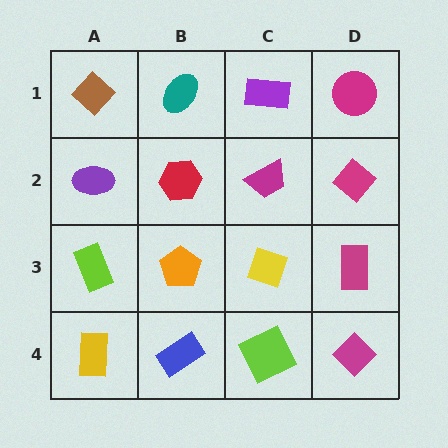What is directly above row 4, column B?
An orange pentagon.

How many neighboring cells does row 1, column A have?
2.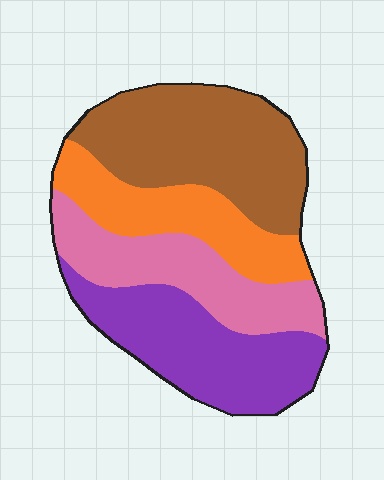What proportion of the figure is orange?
Orange covers about 20% of the figure.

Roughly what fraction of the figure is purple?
Purple covers 27% of the figure.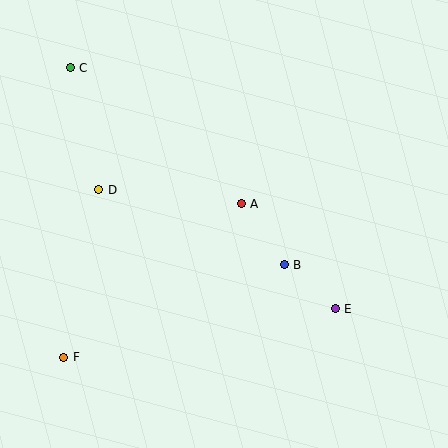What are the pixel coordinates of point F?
Point F is at (64, 358).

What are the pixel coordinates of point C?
Point C is at (70, 68).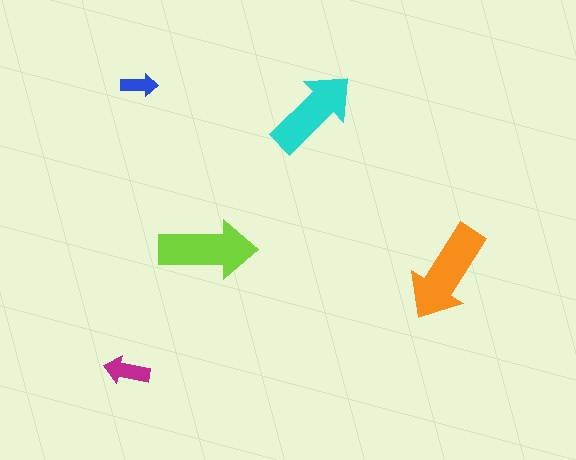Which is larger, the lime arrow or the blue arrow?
The lime one.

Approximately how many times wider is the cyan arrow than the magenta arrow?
About 2 times wider.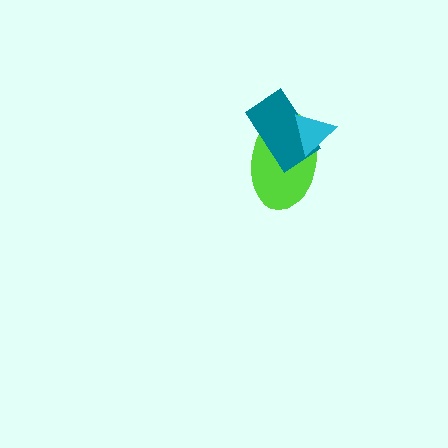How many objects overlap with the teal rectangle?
2 objects overlap with the teal rectangle.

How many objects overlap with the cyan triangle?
2 objects overlap with the cyan triangle.